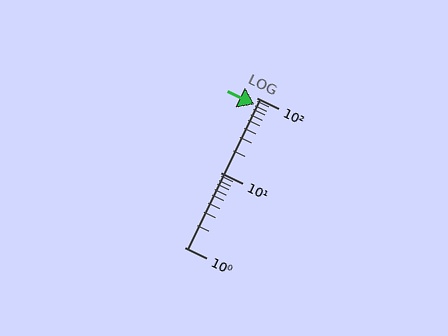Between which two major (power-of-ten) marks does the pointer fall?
The pointer is between 10 and 100.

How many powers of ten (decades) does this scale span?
The scale spans 2 decades, from 1 to 100.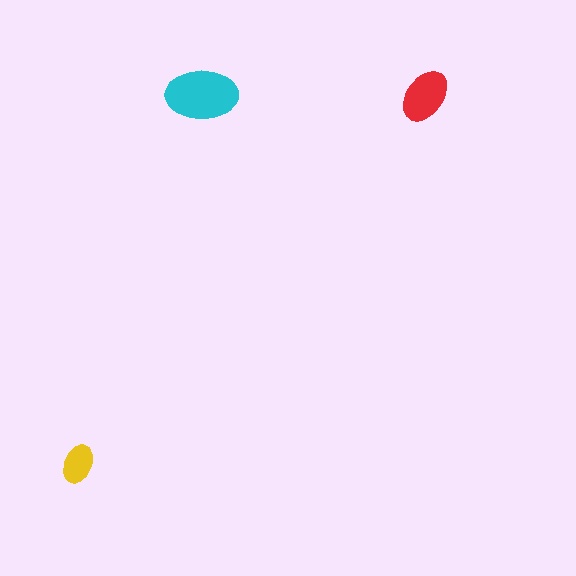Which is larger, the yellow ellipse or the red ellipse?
The red one.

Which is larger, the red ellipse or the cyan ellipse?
The cyan one.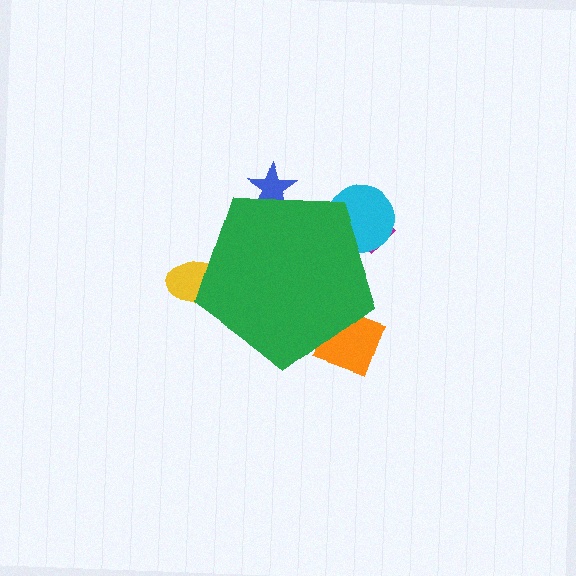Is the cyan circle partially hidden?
Yes, the cyan circle is partially hidden behind the green pentagon.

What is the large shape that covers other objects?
A green pentagon.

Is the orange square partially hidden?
Yes, the orange square is partially hidden behind the green pentagon.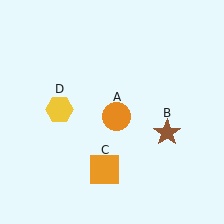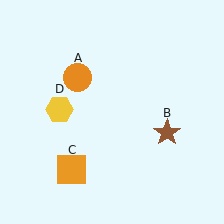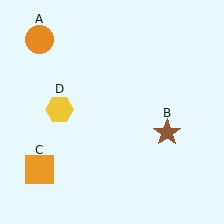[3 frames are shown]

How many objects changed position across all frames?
2 objects changed position: orange circle (object A), orange square (object C).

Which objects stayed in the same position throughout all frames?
Brown star (object B) and yellow hexagon (object D) remained stationary.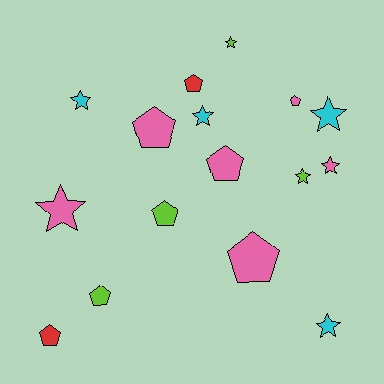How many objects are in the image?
There are 16 objects.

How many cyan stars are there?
There are 4 cyan stars.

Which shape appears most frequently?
Star, with 8 objects.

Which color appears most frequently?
Pink, with 6 objects.